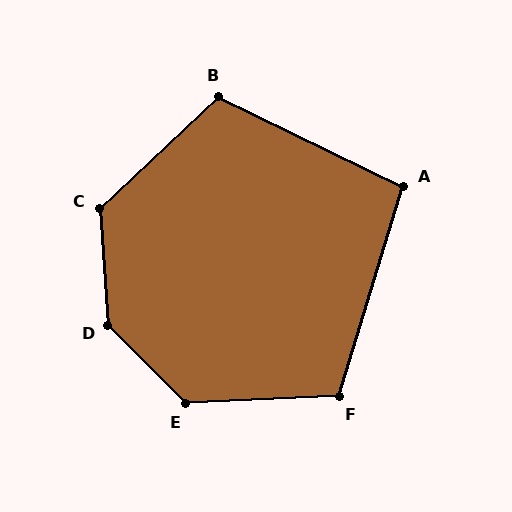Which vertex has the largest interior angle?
D, at approximately 139 degrees.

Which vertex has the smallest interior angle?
A, at approximately 99 degrees.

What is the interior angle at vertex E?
Approximately 132 degrees (obtuse).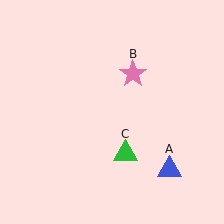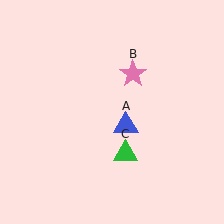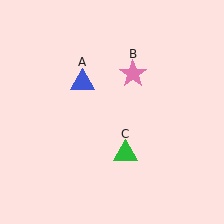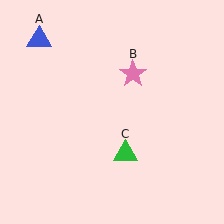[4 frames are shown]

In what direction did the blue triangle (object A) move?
The blue triangle (object A) moved up and to the left.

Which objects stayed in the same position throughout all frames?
Pink star (object B) and green triangle (object C) remained stationary.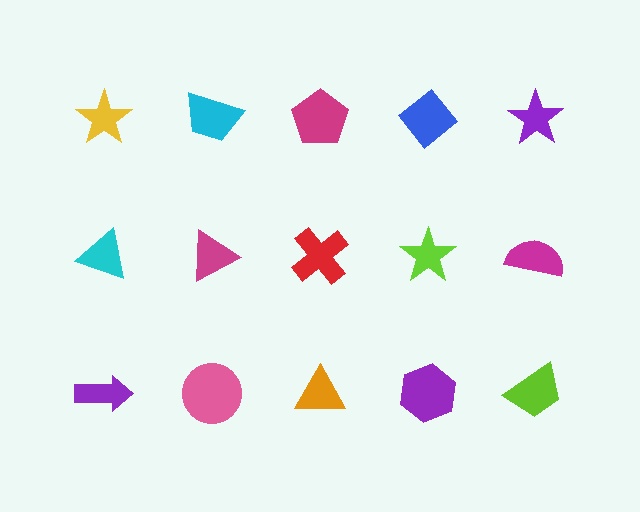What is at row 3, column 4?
A purple hexagon.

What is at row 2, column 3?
A red cross.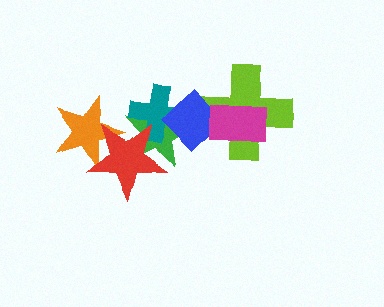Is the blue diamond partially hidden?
Yes, it is partially covered by another shape.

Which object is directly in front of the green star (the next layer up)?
The teal cross is directly in front of the green star.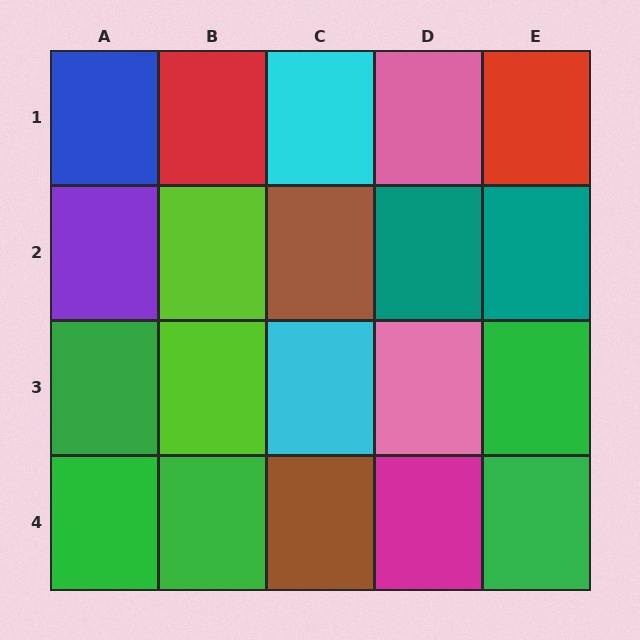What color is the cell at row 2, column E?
Teal.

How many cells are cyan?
2 cells are cyan.